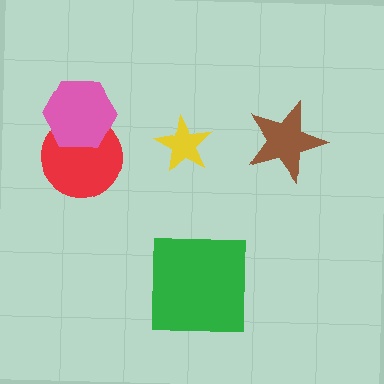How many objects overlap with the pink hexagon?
1 object overlaps with the pink hexagon.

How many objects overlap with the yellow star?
0 objects overlap with the yellow star.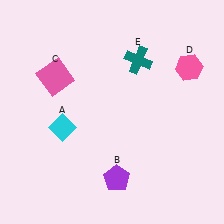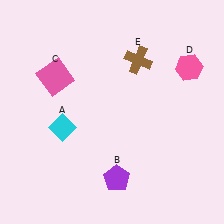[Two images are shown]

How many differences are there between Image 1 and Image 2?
There is 1 difference between the two images.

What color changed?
The cross (E) changed from teal in Image 1 to brown in Image 2.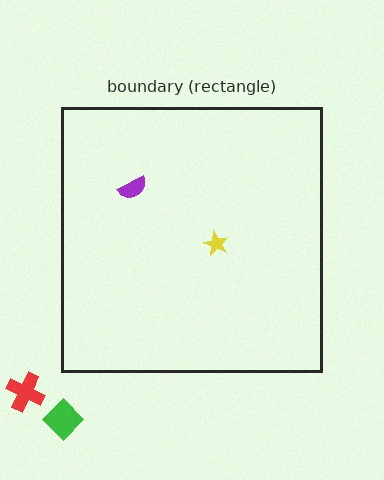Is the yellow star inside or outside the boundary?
Inside.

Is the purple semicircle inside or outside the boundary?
Inside.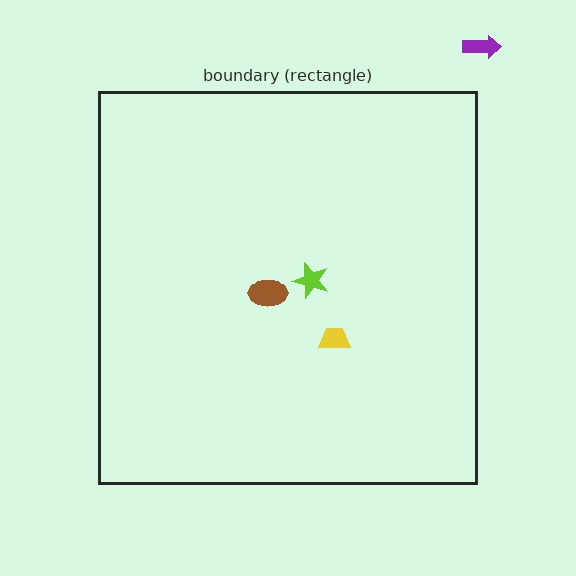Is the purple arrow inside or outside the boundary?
Outside.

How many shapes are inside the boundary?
3 inside, 1 outside.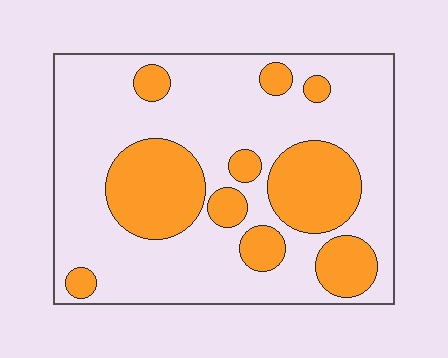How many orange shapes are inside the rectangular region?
10.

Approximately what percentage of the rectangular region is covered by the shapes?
Approximately 30%.